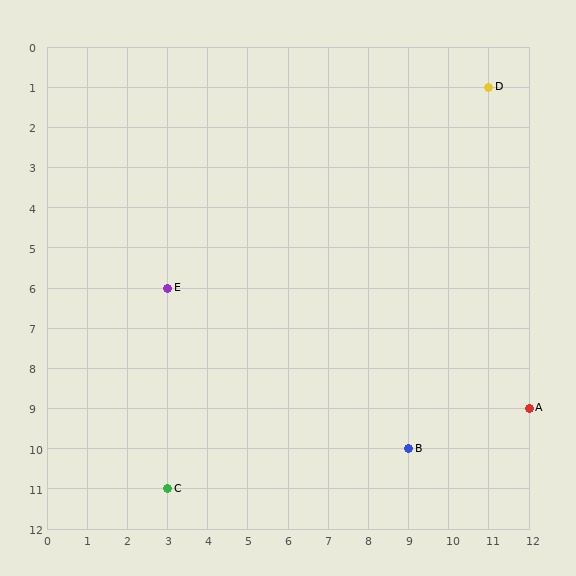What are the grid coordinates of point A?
Point A is at grid coordinates (12, 9).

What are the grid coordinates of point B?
Point B is at grid coordinates (9, 10).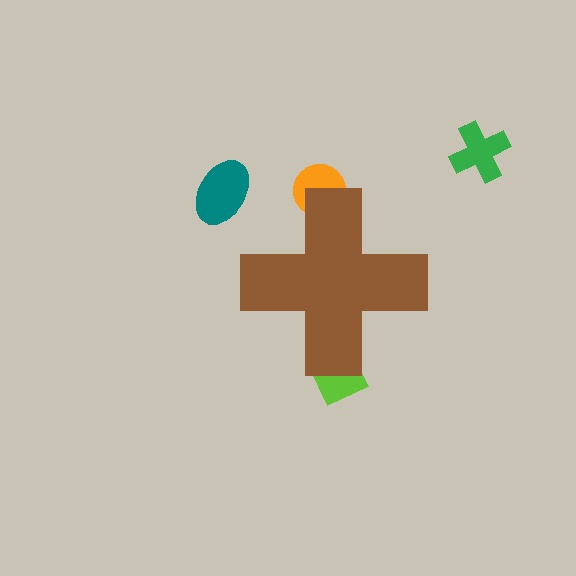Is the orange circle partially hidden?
Yes, the orange circle is partially hidden behind the brown cross.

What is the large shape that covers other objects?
A brown cross.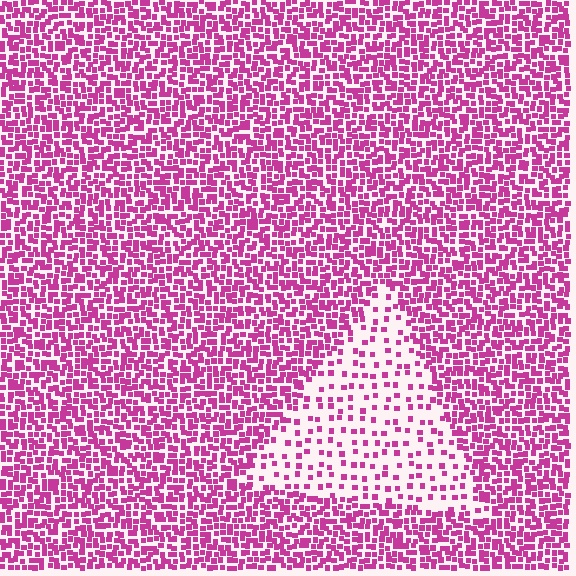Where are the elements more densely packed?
The elements are more densely packed outside the triangle boundary.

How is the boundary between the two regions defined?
The boundary is defined by a change in element density (approximately 2.9x ratio). All elements are the same color, size, and shape.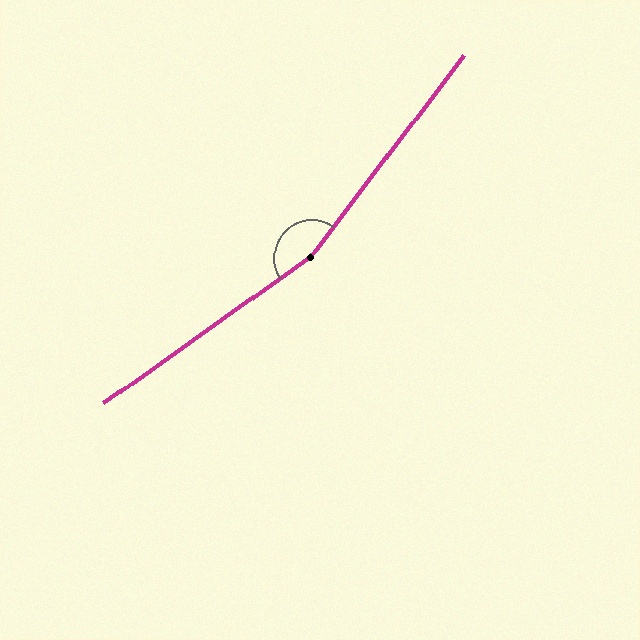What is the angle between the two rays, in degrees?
Approximately 162 degrees.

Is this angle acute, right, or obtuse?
It is obtuse.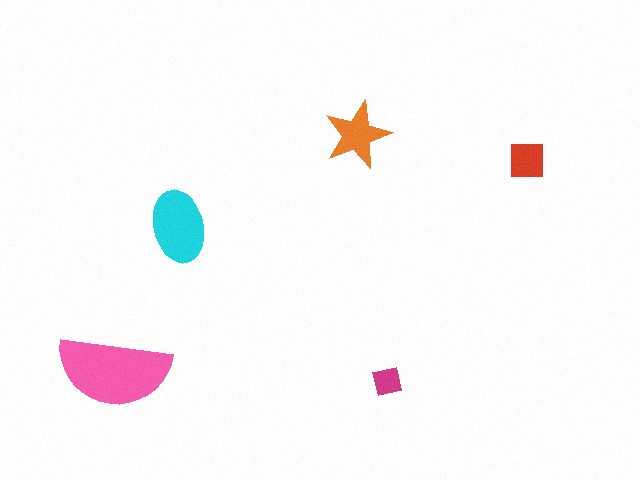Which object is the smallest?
The magenta square.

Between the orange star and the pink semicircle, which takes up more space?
The pink semicircle.